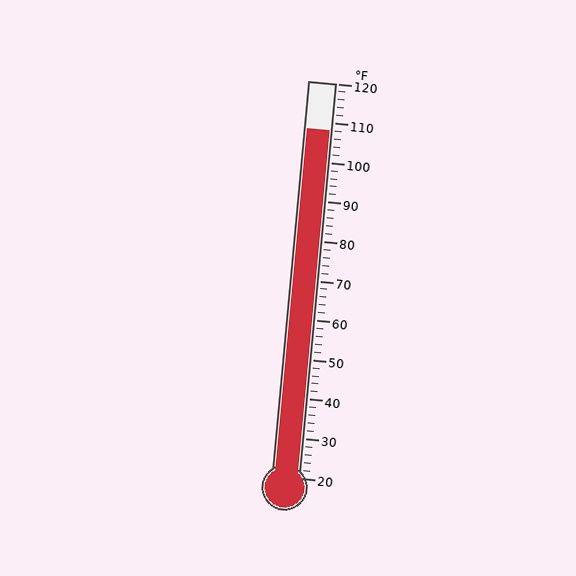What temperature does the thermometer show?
The thermometer shows approximately 108°F.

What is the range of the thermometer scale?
The thermometer scale ranges from 20°F to 120°F.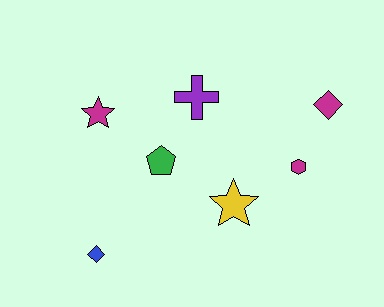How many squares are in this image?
There are no squares.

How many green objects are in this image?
There is 1 green object.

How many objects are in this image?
There are 7 objects.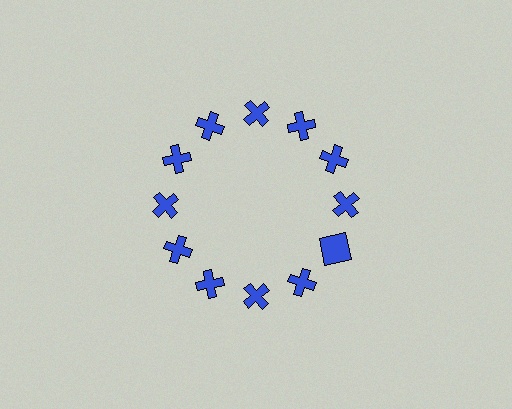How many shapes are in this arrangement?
There are 12 shapes arranged in a ring pattern.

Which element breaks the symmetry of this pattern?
The blue square at roughly the 4 o'clock position breaks the symmetry. All other shapes are blue crosses.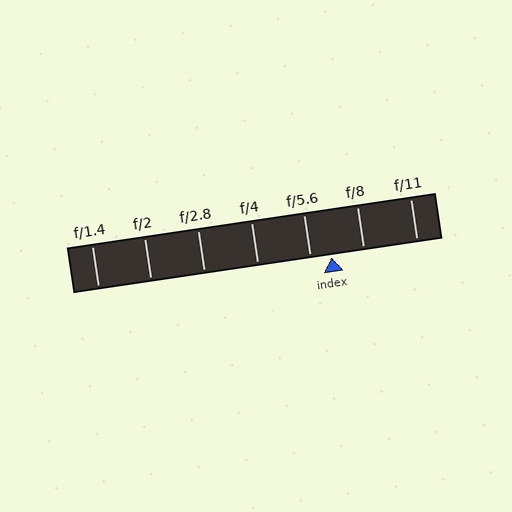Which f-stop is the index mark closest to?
The index mark is closest to f/5.6.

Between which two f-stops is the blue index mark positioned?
The index mark is between f/5.6 and f/8.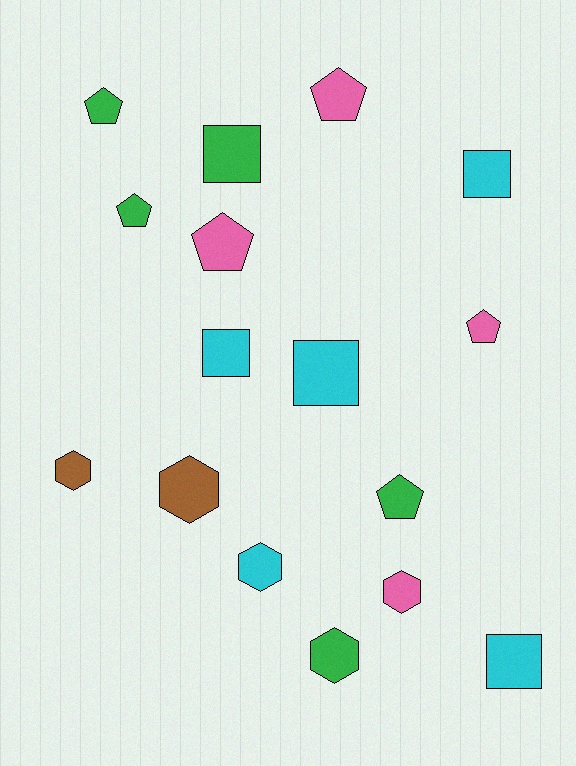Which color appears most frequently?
Green, with 5 objects.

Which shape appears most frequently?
Pentagon, with 6 objects.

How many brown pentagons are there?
There are no brown pentagons.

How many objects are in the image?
There are 16 objects.